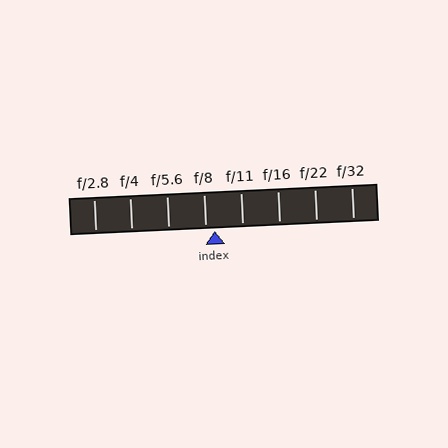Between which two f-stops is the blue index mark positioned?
The index mark is between f/8 and f/11.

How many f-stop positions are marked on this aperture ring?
There are 8 f-stop positions marked.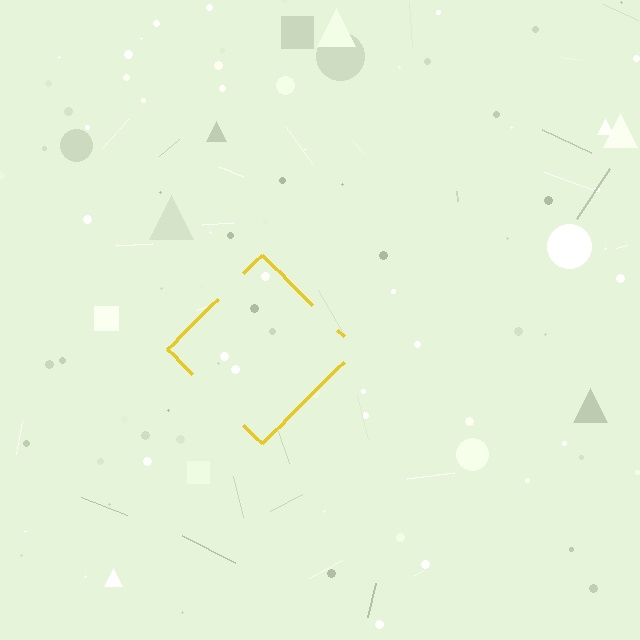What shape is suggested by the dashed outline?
The dashed outline suggests a diamond.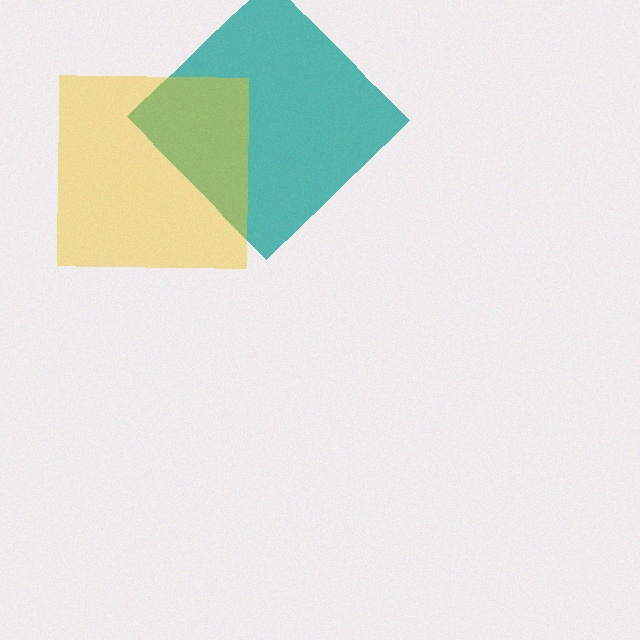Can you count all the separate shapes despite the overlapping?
Yes, there are 2 separate shapes.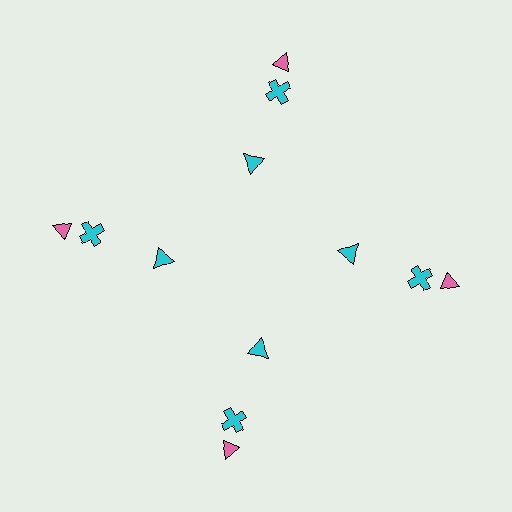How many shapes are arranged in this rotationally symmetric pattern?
There are 12 shapes, arranged in 4 groups of 3.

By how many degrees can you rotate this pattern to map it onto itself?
The pattern maps onto itself every 90 degrees of rotation.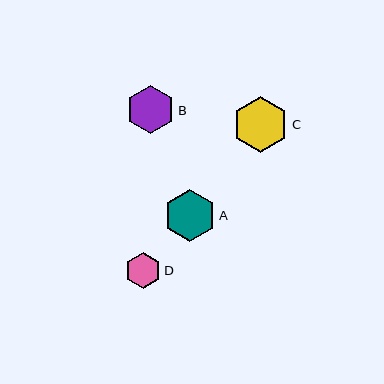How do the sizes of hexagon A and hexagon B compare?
Hexagon A and hexagon B are approximately the same size.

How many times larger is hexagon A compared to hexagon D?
Hexagon A is approximately 1.5 times the size of hexagon D.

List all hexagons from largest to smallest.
From largest to smallest: C, A, B, D.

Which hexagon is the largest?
Hexagon C is the largest with a size of approximately 56 pixels.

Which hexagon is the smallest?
Hexagon D is the smallest with a size of approximately 36 pixels.